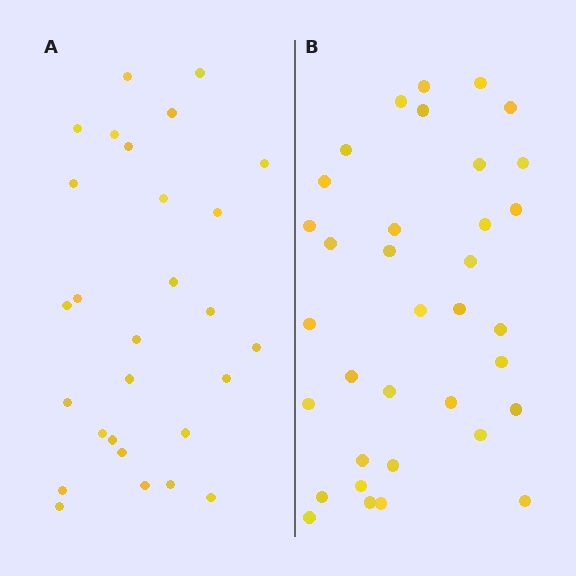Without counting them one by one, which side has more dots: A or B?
Region B (the right region) has more dots.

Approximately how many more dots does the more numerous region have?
Region B has roughly 8 or so more dots than region A.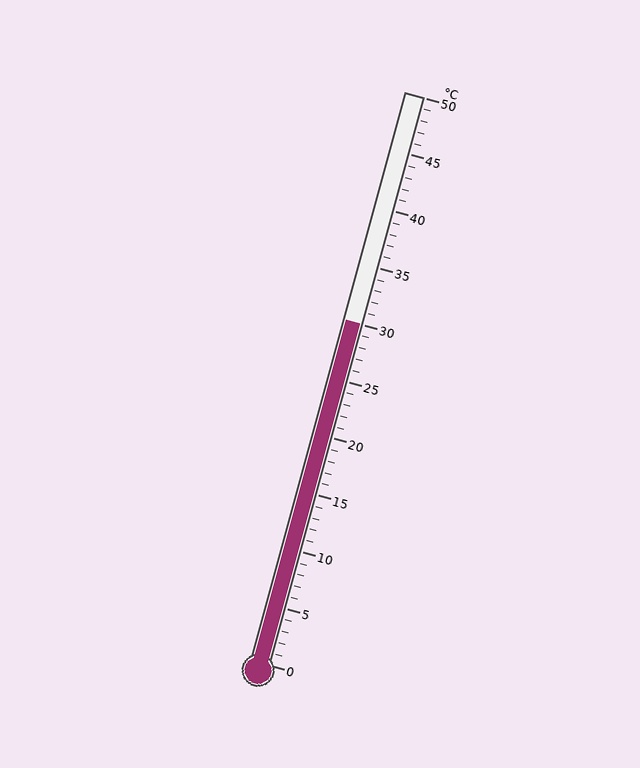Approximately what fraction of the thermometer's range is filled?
The thermometer is filled to approximately 60% of its range.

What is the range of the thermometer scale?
The thermometer scale ranges from 0°C to 50°C.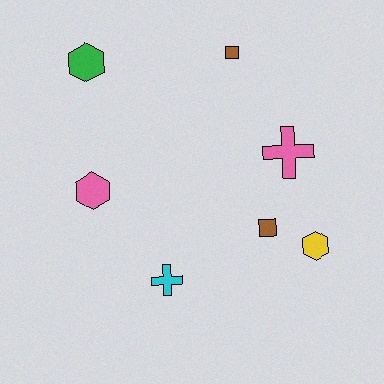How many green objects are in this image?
There is 1 green object.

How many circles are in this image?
There are no circles.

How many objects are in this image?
There are 7 objects.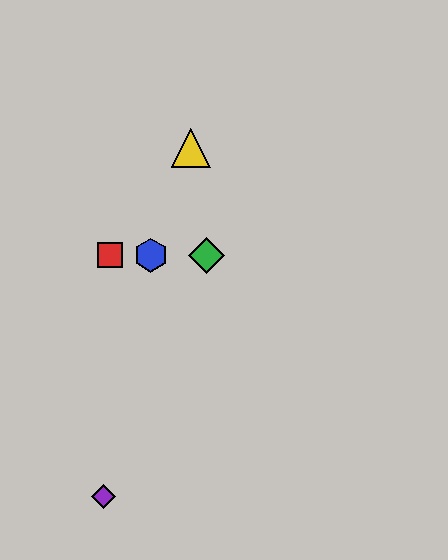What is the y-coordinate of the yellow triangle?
The yellow triangle is at y≈148.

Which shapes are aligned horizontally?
The red square, the blue hexagon, the green diamond are aligned horizontally.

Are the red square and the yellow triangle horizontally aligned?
No, the red square is at y≈255 and the yellow triangle is at y≈148.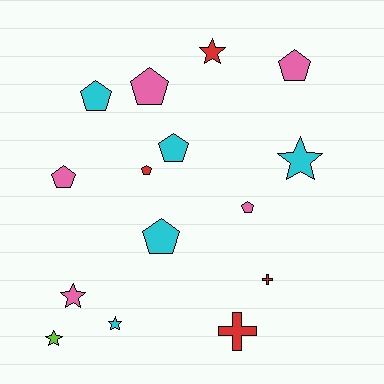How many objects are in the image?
There are 15 objects.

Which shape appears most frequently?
Pentagon, with 8 objects.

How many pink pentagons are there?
There are 4 pink pentagons.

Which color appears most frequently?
Cyan, with 5 objects.